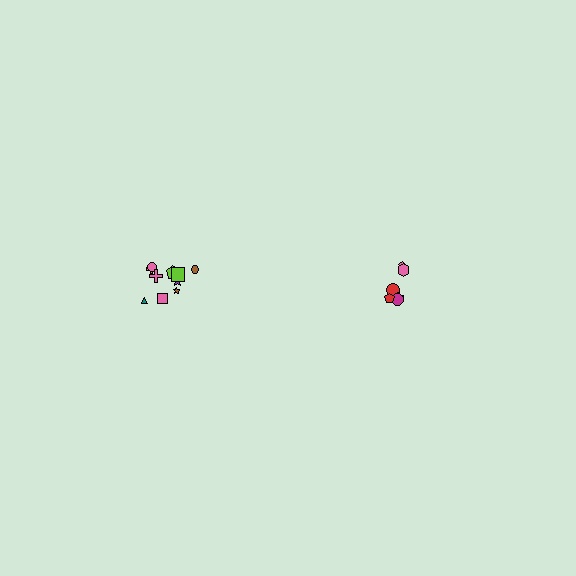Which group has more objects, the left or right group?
The left group.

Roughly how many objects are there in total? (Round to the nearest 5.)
Roughly 15 objects in total.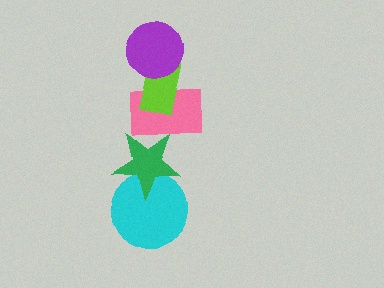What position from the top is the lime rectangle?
The lime rectangle is 2nd from the top.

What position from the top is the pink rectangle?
The pink rectangle is 3rd from the top.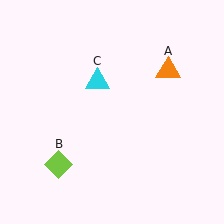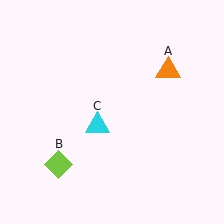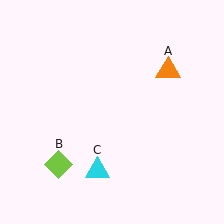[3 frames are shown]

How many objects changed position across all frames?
1 object changed position: cyan triangle (object C).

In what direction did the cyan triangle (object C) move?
The cyan triangle (object C) moved down.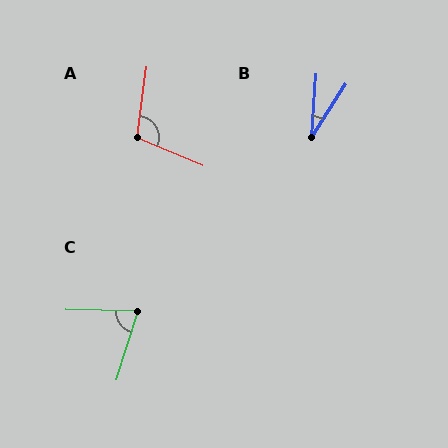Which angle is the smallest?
B, at approximately 28 degrees.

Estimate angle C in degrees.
Approximately 74 degrees.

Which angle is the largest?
A, at approximately 105 degrees.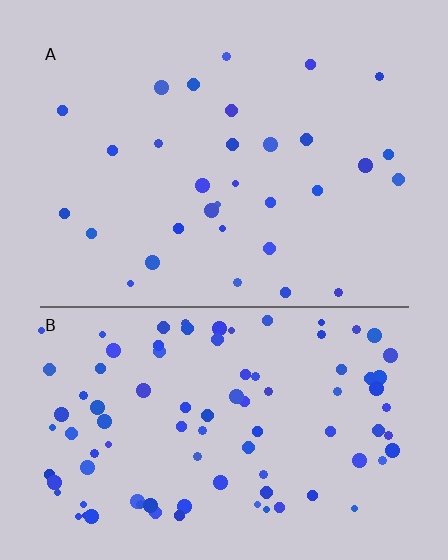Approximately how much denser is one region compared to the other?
Approximately 3.0× — region B over region A.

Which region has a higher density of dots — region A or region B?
B (the bottom).